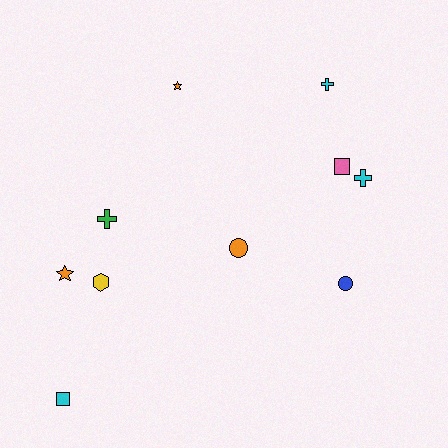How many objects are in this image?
There are 10 objects.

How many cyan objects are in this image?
There are 3 cyan objects.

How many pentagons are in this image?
There are no pentagons.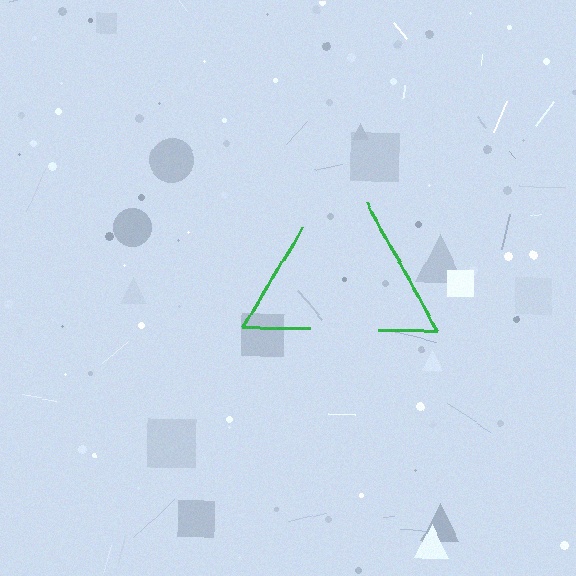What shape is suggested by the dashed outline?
The dashed outline suggests a triangle.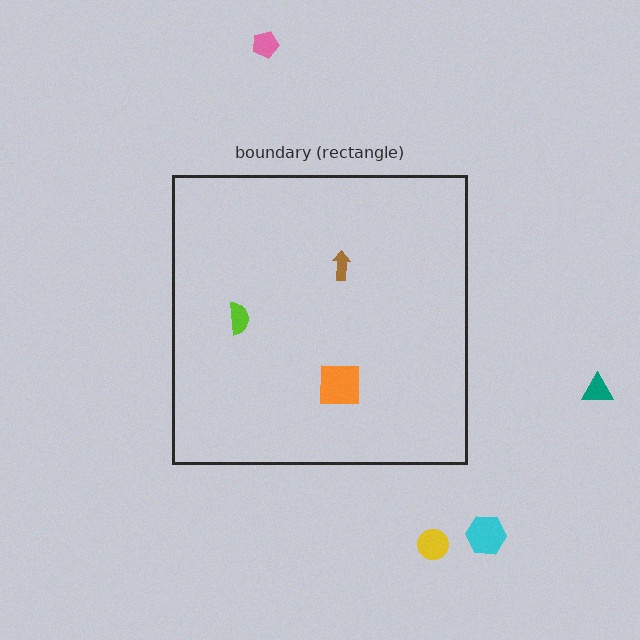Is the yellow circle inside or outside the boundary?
Outside.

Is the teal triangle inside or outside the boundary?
Outside.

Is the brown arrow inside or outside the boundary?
Inside.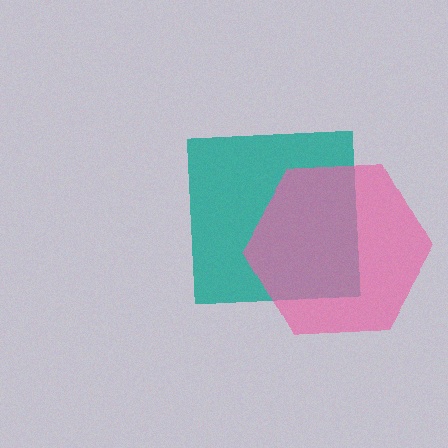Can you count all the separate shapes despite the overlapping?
Yes, there are 2 separate shapes.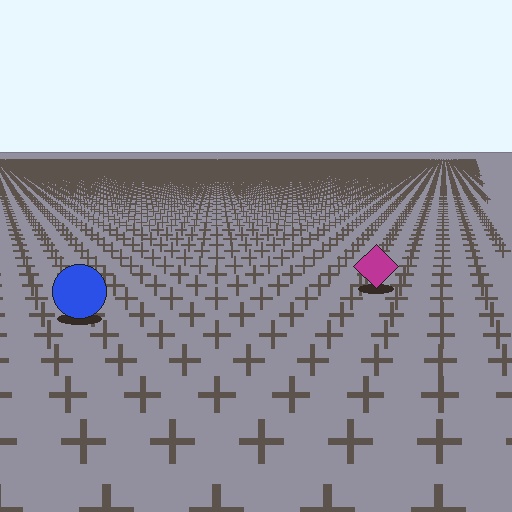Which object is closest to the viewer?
The blue circle is closest. The texture marks near it are larger and more spread out.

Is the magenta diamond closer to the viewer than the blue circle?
No. The blue circle is closer — you can tell from the texture gradient: the ground texture is coarser near it.